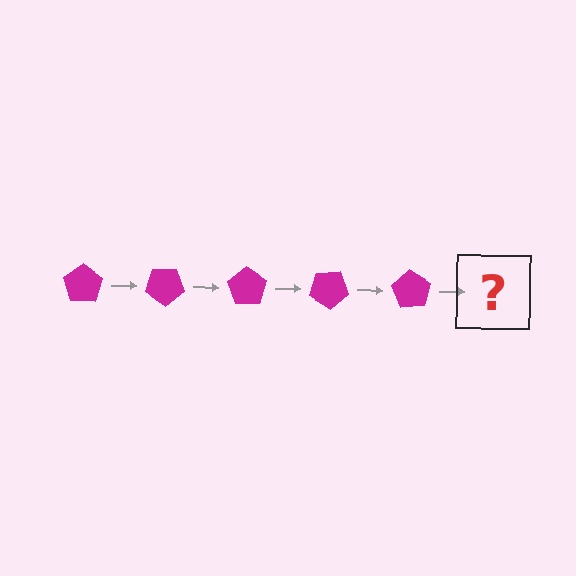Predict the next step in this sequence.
The next step is a magenta pentagon rotated 175 degrees.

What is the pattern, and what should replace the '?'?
The pattern is that the pentagon rotates 35 degrees each step. The '?' should be a magenta pentagon rotated 175 degrees.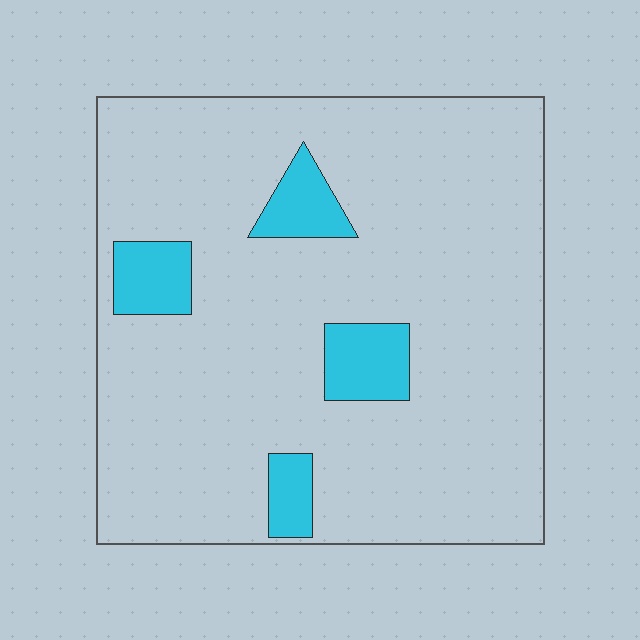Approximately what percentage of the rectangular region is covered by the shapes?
Approximately 10%.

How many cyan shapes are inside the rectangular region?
4.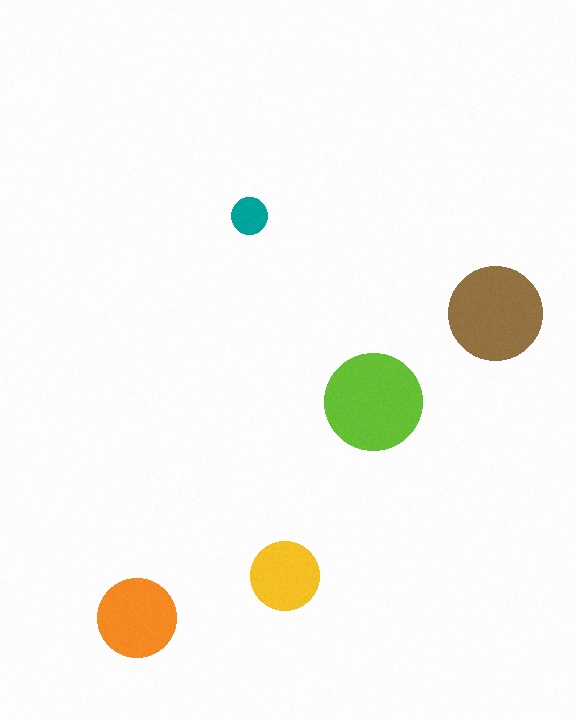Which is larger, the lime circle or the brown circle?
The lime one.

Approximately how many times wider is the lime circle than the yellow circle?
About 1.5 times wider.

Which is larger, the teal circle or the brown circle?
The brown one.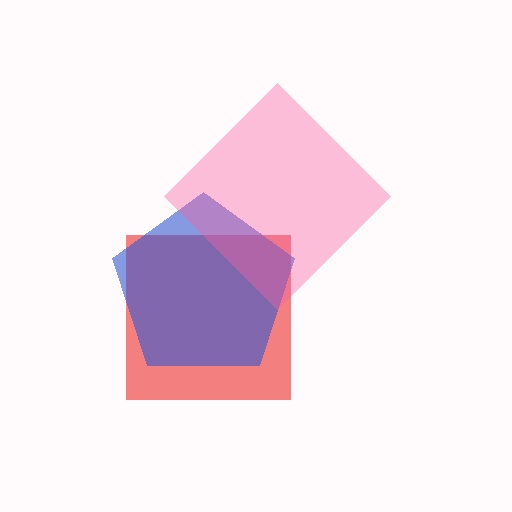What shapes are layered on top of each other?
The layered shapes are: a red square, a blue pentagon, a pink diamond.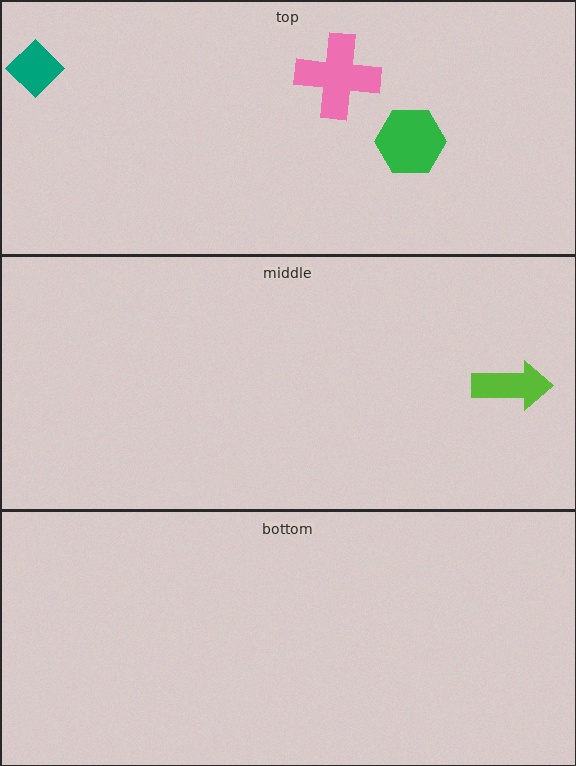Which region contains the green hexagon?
The top region.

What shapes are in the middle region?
The lime arrow.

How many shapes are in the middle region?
1.